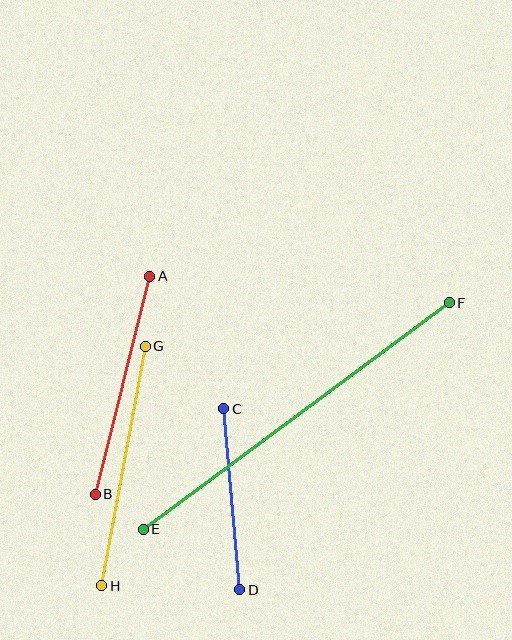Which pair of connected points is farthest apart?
Points E and F are farthest apart.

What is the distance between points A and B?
The distance is approximately 225 pixels.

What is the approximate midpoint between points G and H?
The midpoint is at approximately (123, 466) pixels.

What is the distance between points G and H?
The distance is approximately 244 pixels.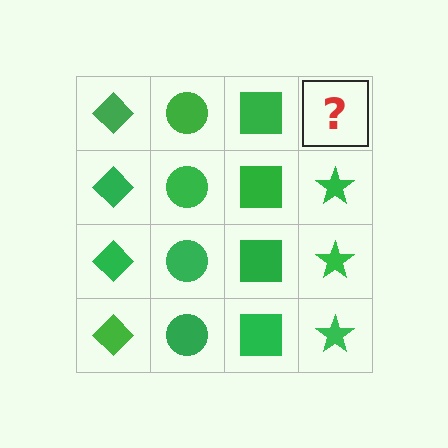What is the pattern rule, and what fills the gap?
The rule is that each column has a consistent shape. The gap should be filled with a green star.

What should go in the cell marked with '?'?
The missing cell should contain a green star.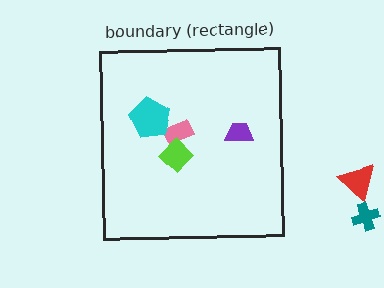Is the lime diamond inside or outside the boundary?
Inside.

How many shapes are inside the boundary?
4 inside, 2 outside.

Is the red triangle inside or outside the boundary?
Outside.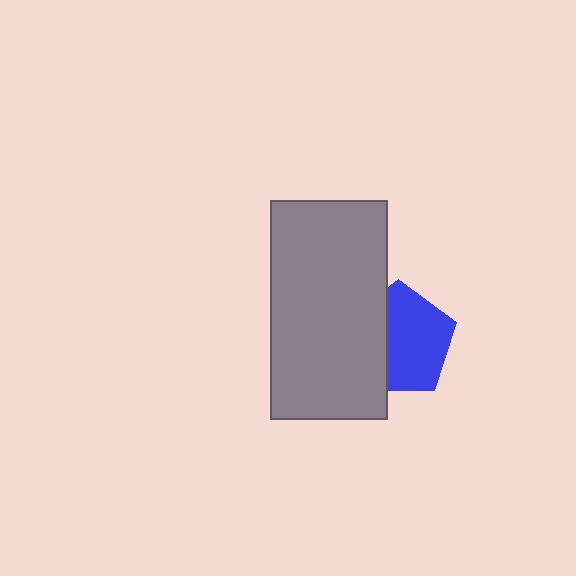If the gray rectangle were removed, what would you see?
You would see the complete blue pentagon.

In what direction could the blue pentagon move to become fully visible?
The blue pentagon could move right. That would shift it out from behind the gray rectangle entirely.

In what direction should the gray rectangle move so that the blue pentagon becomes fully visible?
The gray rectangle should move left. That is the shortest direction to clear the overlap and leave the blue pentagon fully visible.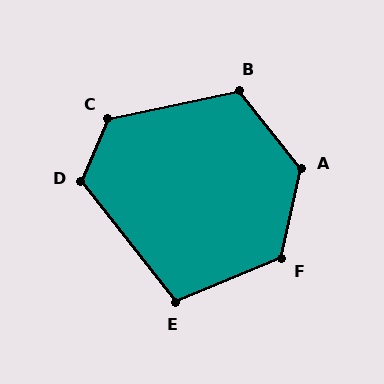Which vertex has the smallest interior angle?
E, at approximately 106 degrees.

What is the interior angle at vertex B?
Approximately 116 degrees (obtuse).